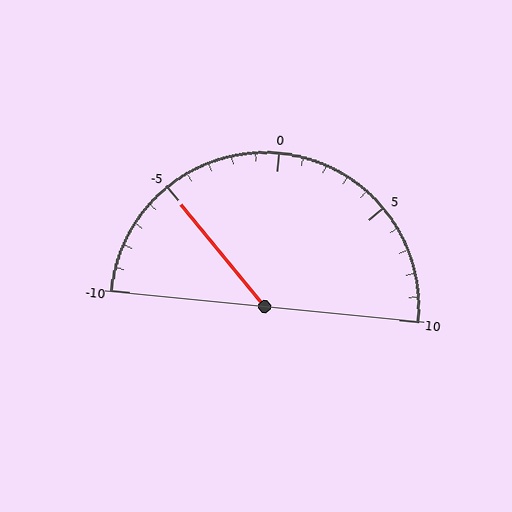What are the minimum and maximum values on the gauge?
The gauge ranges from -10 to 10.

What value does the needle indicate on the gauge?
The needle indicates approximately -5.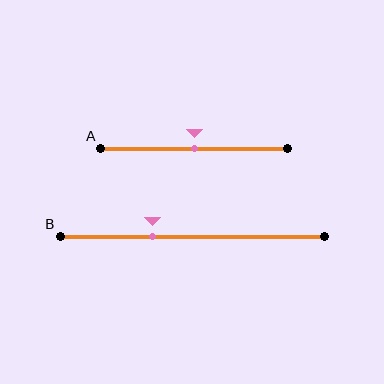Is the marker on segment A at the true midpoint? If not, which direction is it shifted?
Yes, the marker on segment A is at the true midpoint.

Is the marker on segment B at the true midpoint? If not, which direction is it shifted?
No, the marker on segment B is shifted to the left by about 15% of the segment length.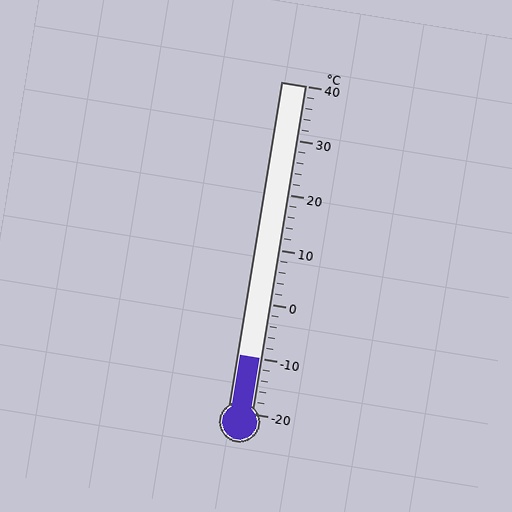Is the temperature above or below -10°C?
The temperature is at -10°C.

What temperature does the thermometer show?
The thermometer shows approximately -10°C.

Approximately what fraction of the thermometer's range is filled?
The thermometer is filled to approximately 15% of its range.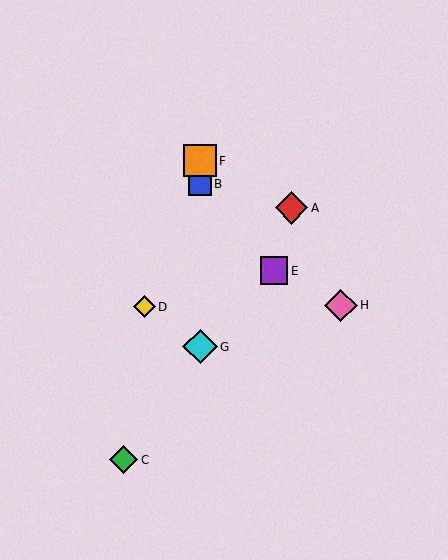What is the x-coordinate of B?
Object B is at x≈200.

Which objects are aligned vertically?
Objects B, F, G are aligned vertically.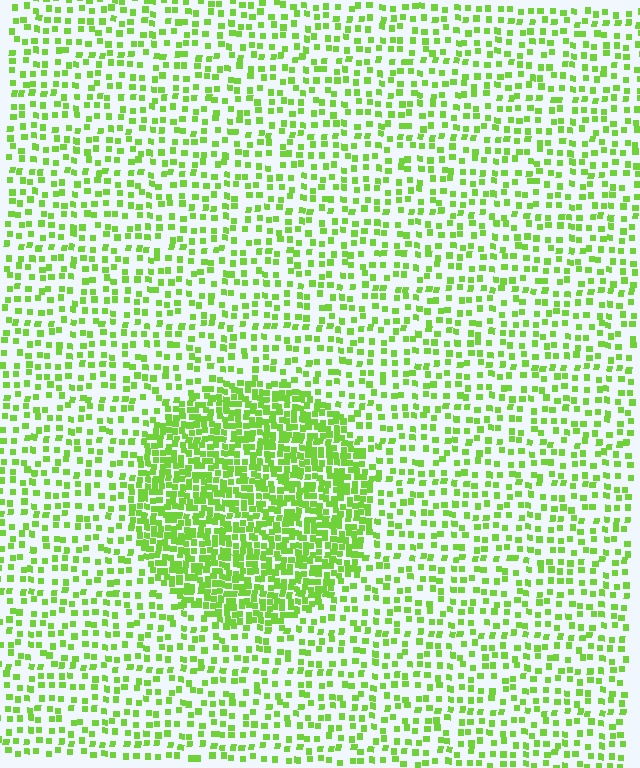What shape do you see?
I see a circle.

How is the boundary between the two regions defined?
The boundary is defined by a change in element density (approximately 2.4x ratio). All elements are the same color, size, and shape.